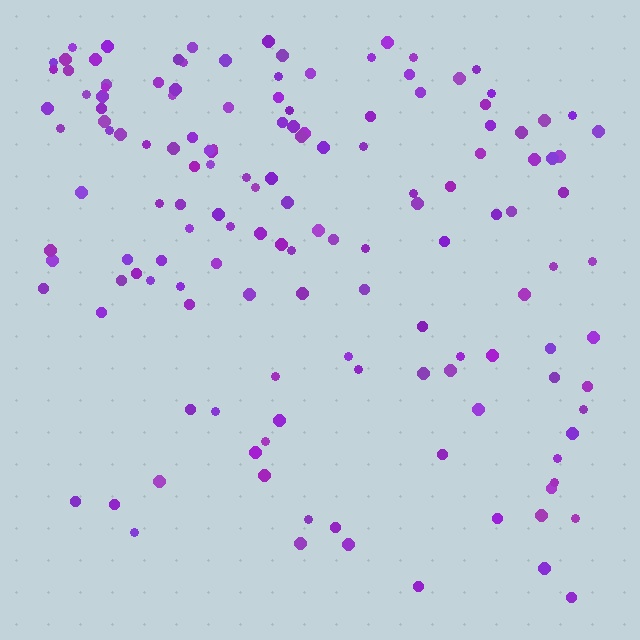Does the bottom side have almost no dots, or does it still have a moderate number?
Still a moderate number, just noticeably fewer than the top.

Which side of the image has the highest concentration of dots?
The top.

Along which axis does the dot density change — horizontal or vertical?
Vertical.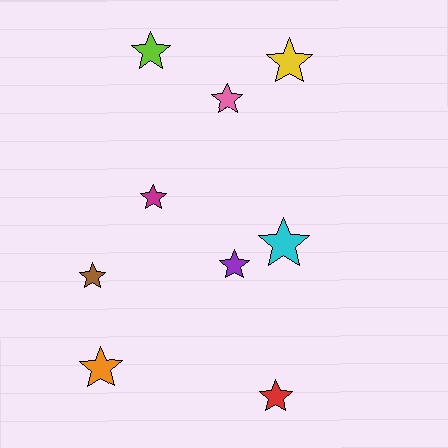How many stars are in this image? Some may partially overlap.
There are 9 stars.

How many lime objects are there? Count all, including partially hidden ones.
There is 1 lime object.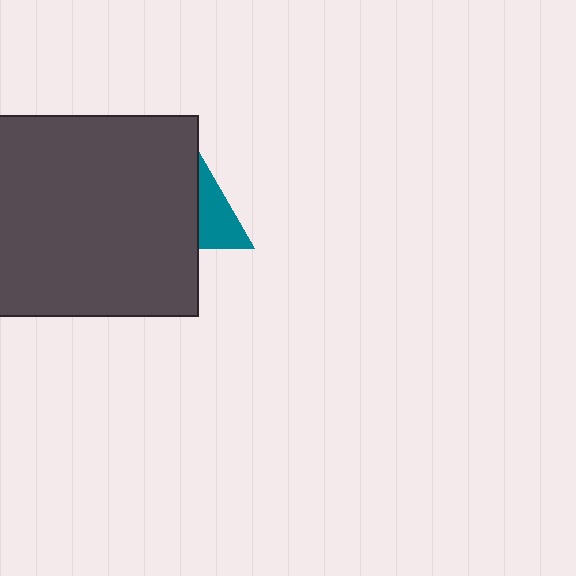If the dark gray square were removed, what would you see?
You would see the complete teal triangle.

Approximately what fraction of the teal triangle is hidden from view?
Roughly 52% of the teal triangle is hidden behind the dark gray square.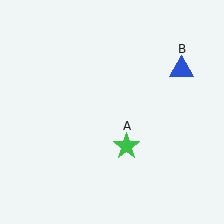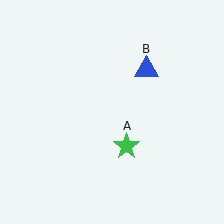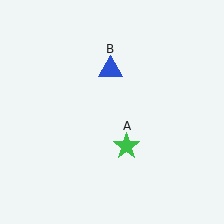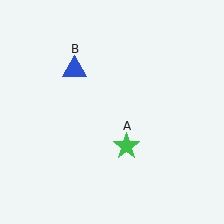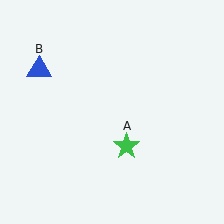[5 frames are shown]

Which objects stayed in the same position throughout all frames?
Green star (object A) remained stationary.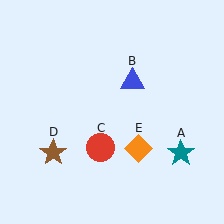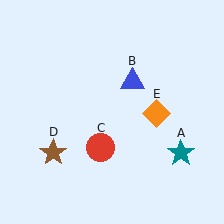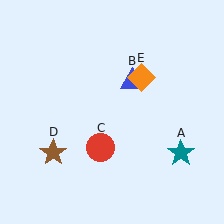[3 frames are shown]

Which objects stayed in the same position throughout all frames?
Teal star (object A) and blue triangle (object B) and red circle (object C) and brown star (object D) remained stationary.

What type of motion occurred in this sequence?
The orange diamond (object E) rotated counterclockwise around the center of the scene.